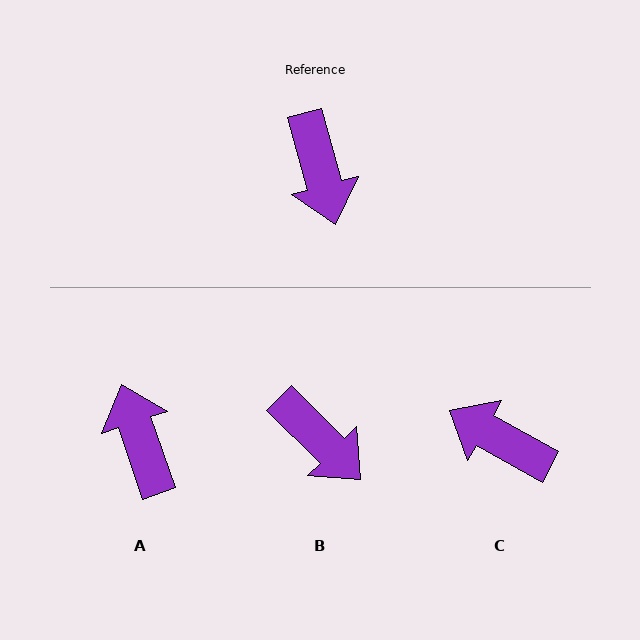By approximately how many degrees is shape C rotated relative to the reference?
Approximately 135 degrees clockwise.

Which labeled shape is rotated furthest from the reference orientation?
A, about 177 degrees away.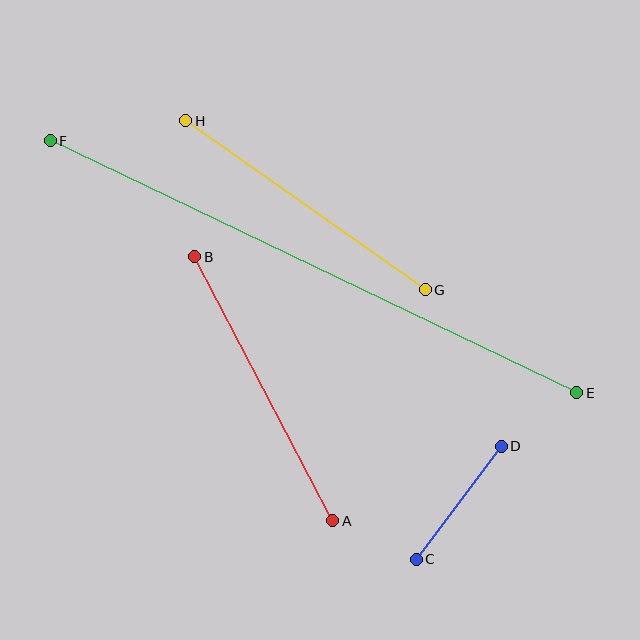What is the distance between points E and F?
The distance is approximately 584 pixels.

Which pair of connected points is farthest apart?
Points E and F are farthest apart.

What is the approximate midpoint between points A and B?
The midpoint is at approximately (264, 389) pixels.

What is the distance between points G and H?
The distance is approximately 293 pixels.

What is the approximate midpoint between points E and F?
The midpoint is at approximately (314, 267) pixels.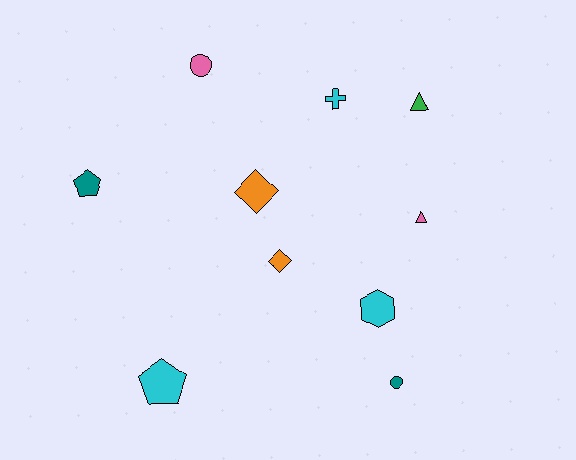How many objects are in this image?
There are 10 objects.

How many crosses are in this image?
There is 1 cross.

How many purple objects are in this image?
There are no purple objects.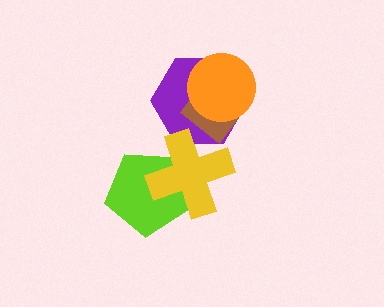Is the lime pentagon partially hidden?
Yes, it is partially covered by another shape.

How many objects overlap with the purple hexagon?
3 objects overlap with the purple hexagon.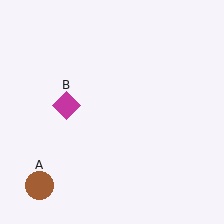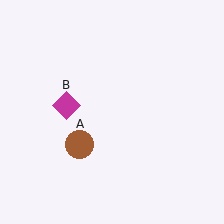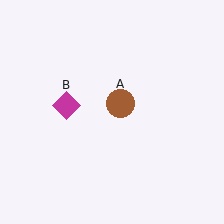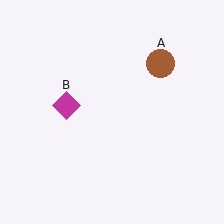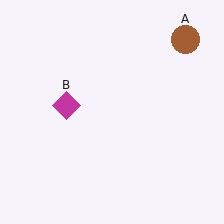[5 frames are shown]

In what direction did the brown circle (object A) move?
The brown circle (object A) moved up and to the right.